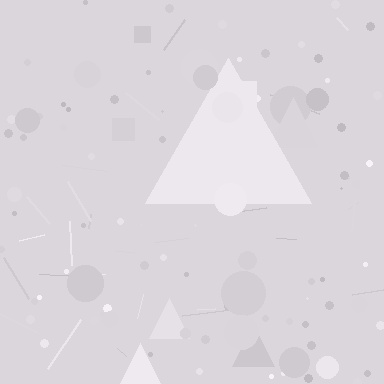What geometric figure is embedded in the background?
A triangle is embedded in the background.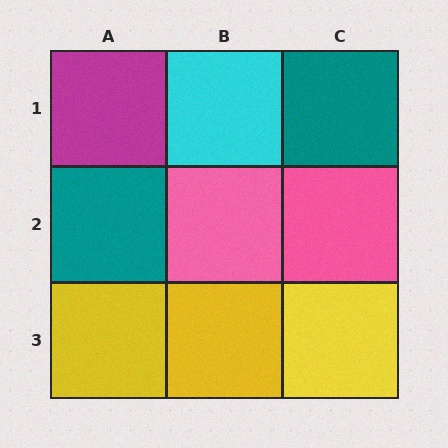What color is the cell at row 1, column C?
Teal.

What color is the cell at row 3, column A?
Yellow.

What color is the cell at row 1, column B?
Cyan.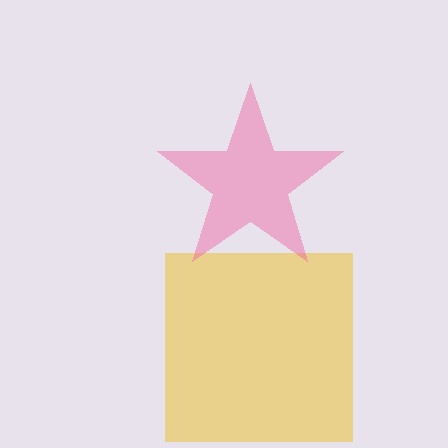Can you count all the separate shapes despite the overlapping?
Yes, there are 2 separate shapes.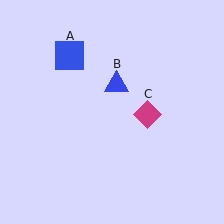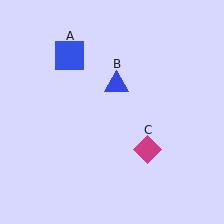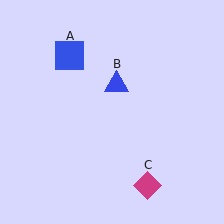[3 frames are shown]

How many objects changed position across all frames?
1 object changed position: magenta diamond (object C).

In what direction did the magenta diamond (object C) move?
The magenta diamond (object C) moved down.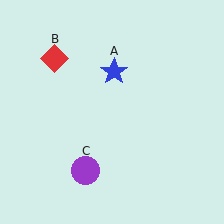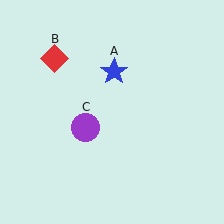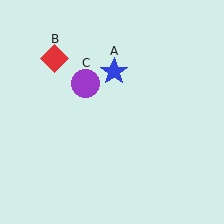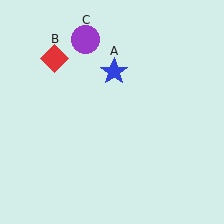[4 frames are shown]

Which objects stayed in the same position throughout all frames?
Blue star (object A) and red diamond (object B) remained stationary.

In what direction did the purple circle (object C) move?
The purple circle (object C) moved up.